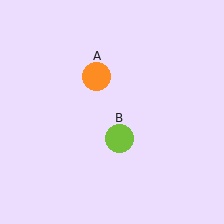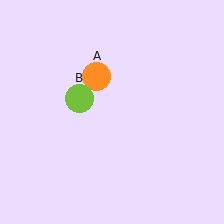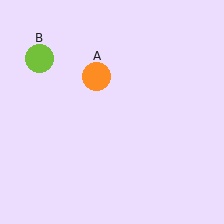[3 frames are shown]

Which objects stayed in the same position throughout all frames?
Orange circle (object A) remained stationary.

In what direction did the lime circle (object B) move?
The lime circle (object B) moved up and to the left.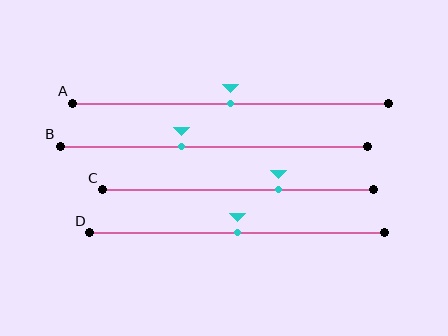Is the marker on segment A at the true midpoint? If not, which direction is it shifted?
Yes, the marker on segment A is at the true midpoint.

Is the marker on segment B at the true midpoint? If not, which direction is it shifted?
No, the marker on segment B is shifted to the left by about 11% of the segment length.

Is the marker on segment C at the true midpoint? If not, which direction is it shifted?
No, the marker on segment C is shifted to the right by about 15% of the segment length.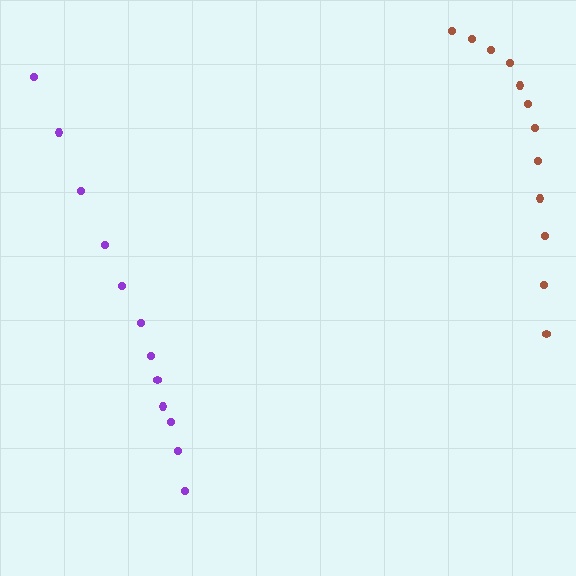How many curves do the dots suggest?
There are 2 distinct paths.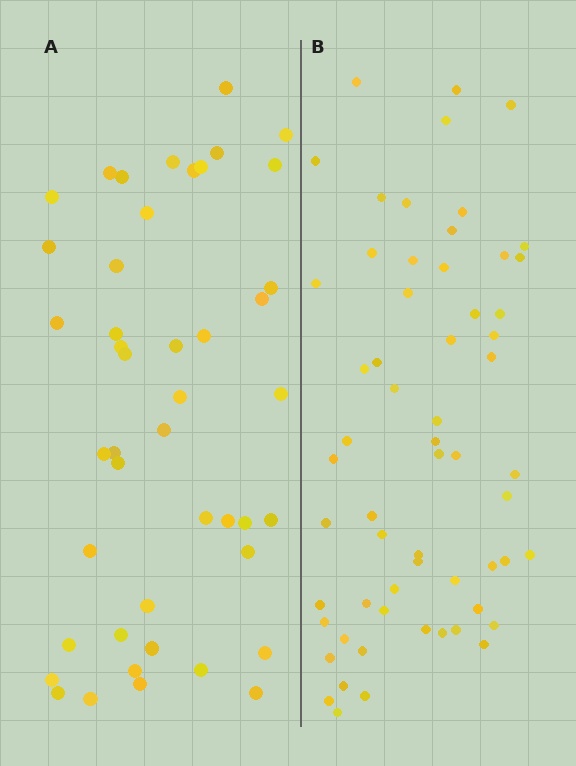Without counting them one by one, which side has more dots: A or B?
Region B (the right region) has more dots.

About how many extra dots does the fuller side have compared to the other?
Region B has approximately 15 more dots than region A.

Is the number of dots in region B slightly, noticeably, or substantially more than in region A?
Region B has noticeably more, but not dramatically so. The ratio is roughly 1.3 to 1.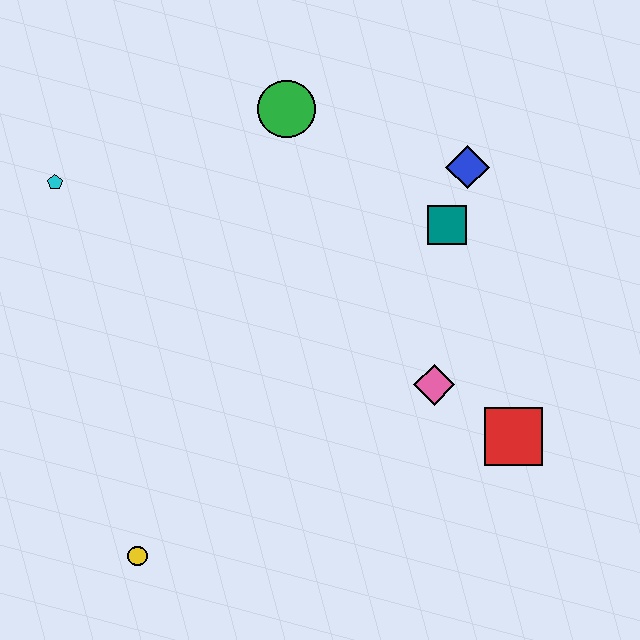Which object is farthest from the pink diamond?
The cyan pentagon is farthest from the pink diamond.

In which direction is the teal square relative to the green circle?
The teal square is to the right of the green circle.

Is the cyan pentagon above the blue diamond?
No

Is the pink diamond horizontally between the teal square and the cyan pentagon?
Yes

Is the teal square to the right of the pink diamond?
Yes